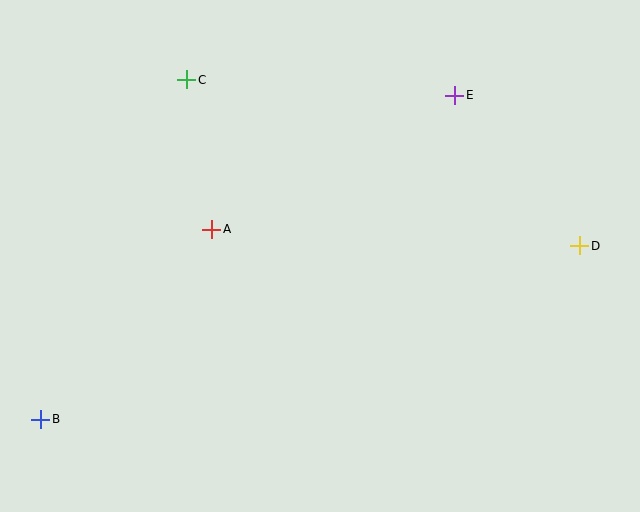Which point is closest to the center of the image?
Point A at (212, 229) is closest to the center.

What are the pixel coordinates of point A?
Point A is at (212, 229).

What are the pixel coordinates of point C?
Point C is at (187, 80).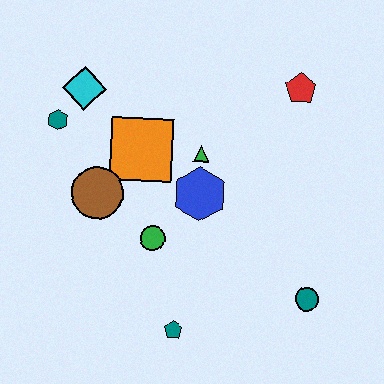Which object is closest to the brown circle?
The orange square is closest to the brown circle.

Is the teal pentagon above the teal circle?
No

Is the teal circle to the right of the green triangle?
Yes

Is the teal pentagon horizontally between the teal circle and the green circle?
Yes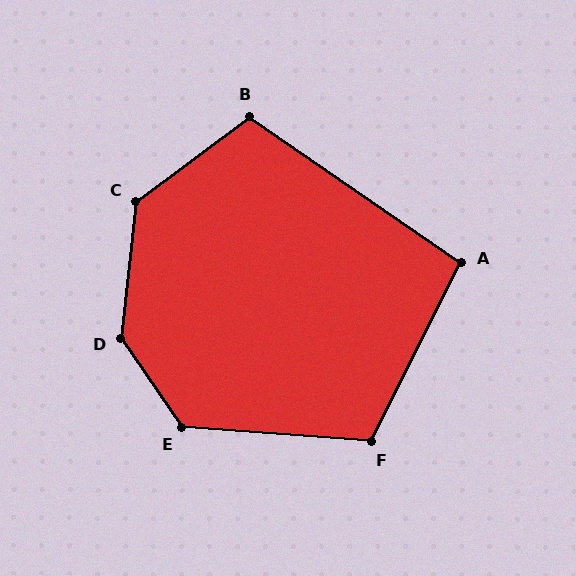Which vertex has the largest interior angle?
D, at approximately 139 degrees.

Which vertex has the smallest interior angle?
A, at approximately 98 degrees.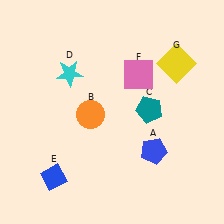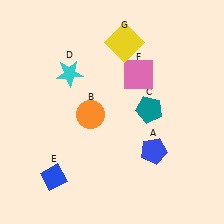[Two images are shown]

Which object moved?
The yellow square (G) moved left.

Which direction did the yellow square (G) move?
The yellow square (G) moved left.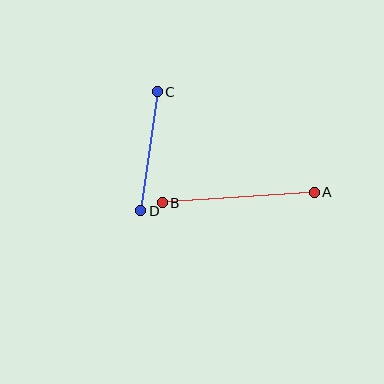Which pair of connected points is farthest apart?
Points A and B are farthest apart.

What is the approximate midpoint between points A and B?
The midpoint is at approximately (238, 197) pixels.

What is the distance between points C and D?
The distance is approximately 121 pixels.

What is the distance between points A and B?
The distance is approximately 152 pixels.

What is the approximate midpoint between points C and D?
The midpoint is at approximately (149, 151) pixels.